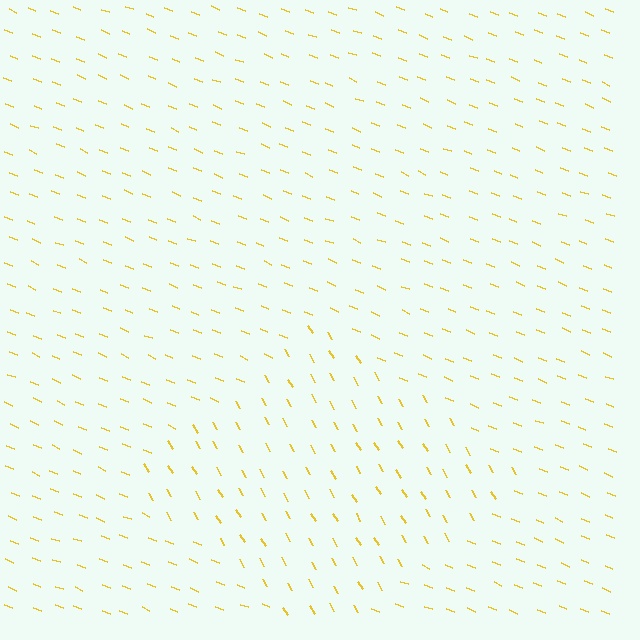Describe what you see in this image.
The image is filled with small yellow line segments. A diamond region in the image has lines oriented differently from the surrounding lines, creating a visible texture boundary.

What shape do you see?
I see a diamond.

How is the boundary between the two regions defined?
The boundary is defined purely by a change in line orientation (approximately 39 degrees difference). All lines are the same color and thickness.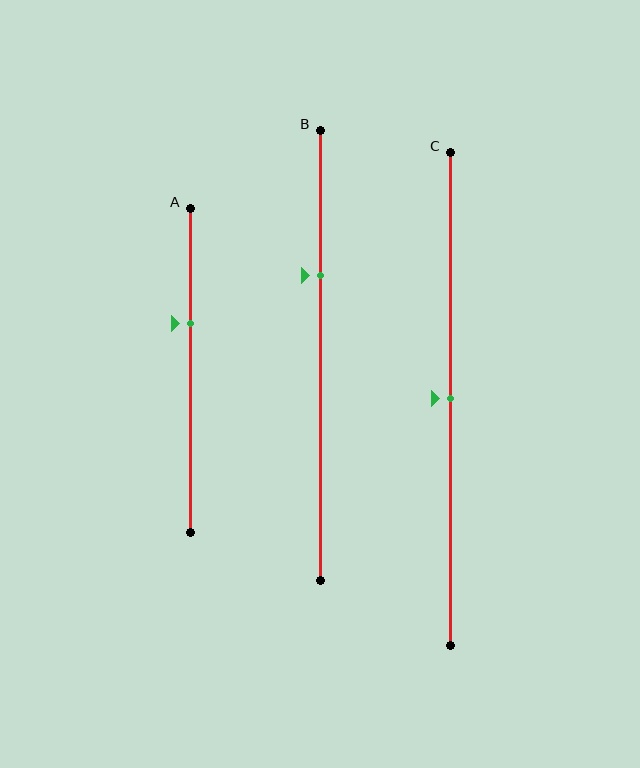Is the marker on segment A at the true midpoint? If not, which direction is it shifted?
No, the marker on segment A is shifted upward by about 15% of the segment length.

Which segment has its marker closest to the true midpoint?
Segment C has its marker closest to the true midpoint.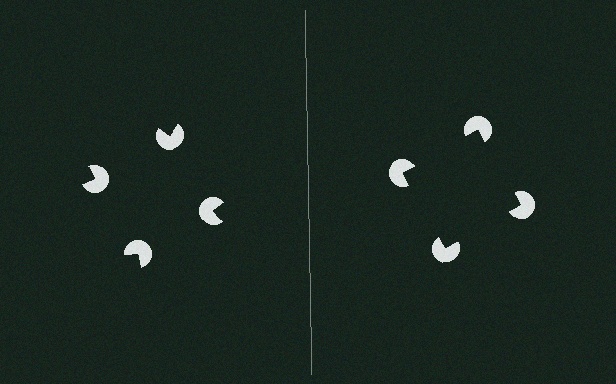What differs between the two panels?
The pac-man discs are positioned identically on both sides; only the wedge orientations differ. On the right they align to a square; on the left they are misaligned.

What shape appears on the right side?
An illusory square.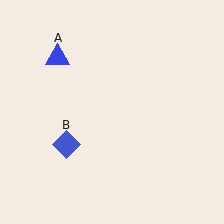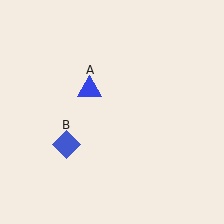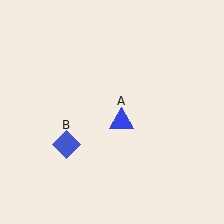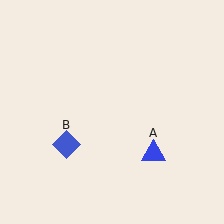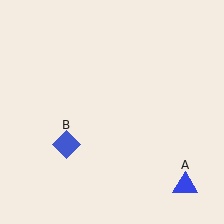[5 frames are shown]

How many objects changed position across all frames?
1 object changed position: blue triangle (object A).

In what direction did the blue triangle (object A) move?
The blue triangle (object A) moved down and to the right.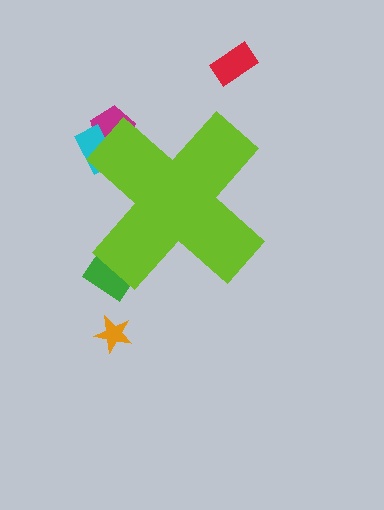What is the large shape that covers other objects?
A lime cross.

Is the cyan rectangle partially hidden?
Yes, the cyan rectangle is partially hidden behind the lime cross.